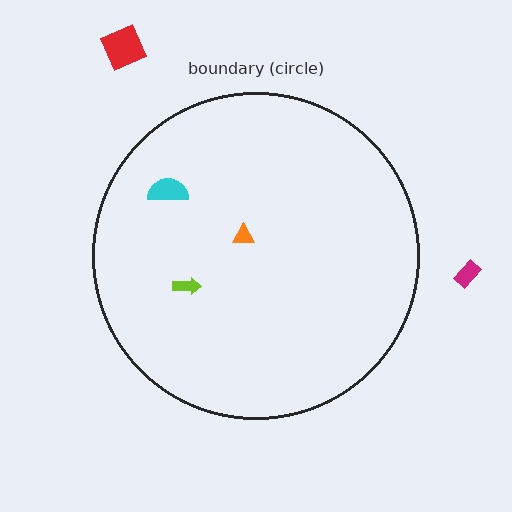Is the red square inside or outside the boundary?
Outside.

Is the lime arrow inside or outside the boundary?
Inside.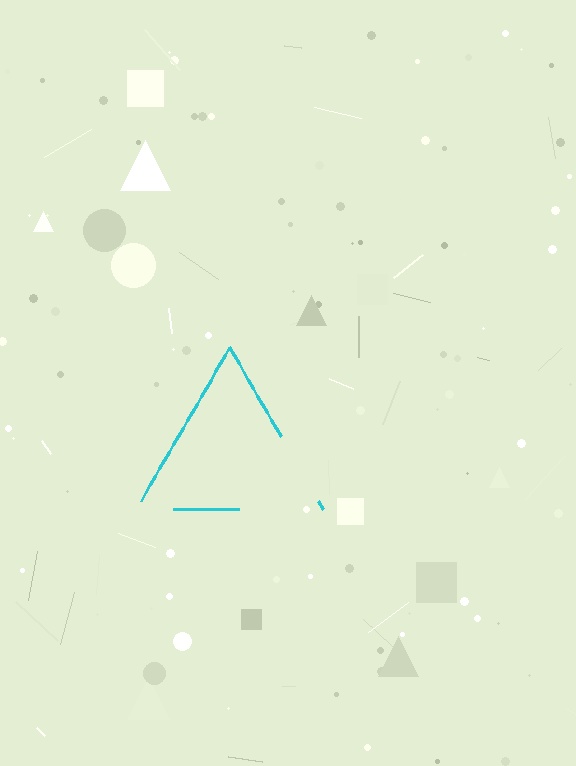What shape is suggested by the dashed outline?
The dashed outline suggests a triangle.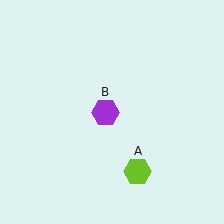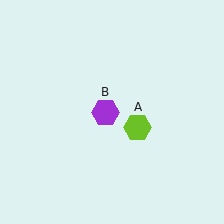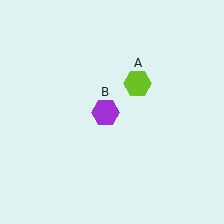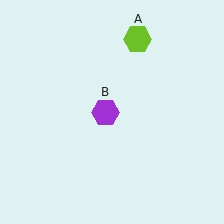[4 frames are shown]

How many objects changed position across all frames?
1 object changed position: lime hexagon (object A).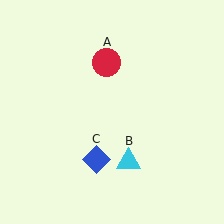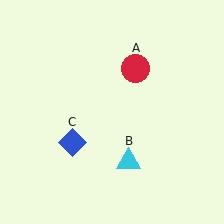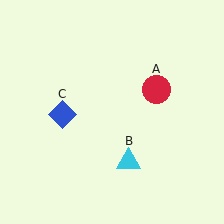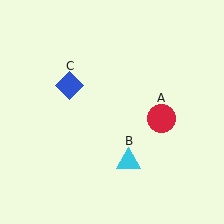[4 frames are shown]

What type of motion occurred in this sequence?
The red circle (object A), blue diamond (object C) rotated clockwise around the center of the scene.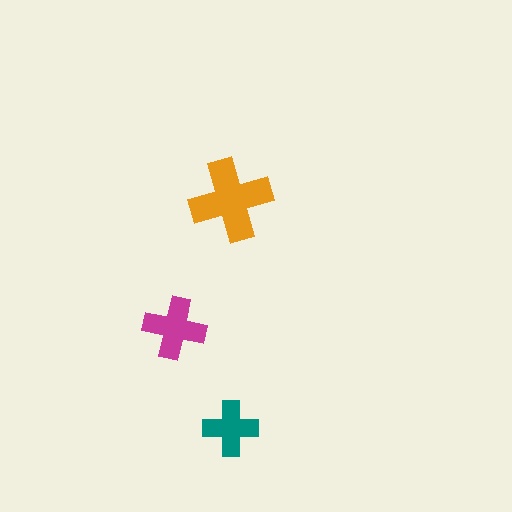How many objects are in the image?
There are 3 objects in the image.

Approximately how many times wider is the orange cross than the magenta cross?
About 1.5 times wider.